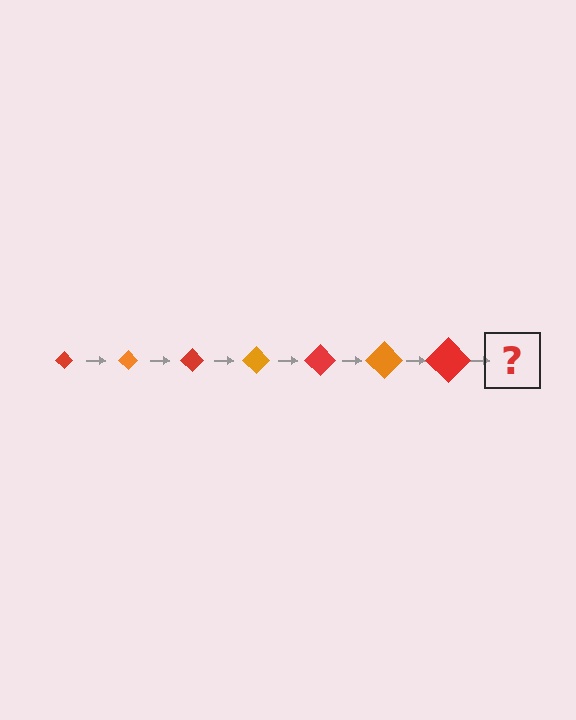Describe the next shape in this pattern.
It should be an orange diamond, larger than the previous one.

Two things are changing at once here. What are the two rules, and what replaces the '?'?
The two rules are that the diamond grows larger each step and the color cycles through red and orange. The '?' should be an orange diamond, larger than the previous one.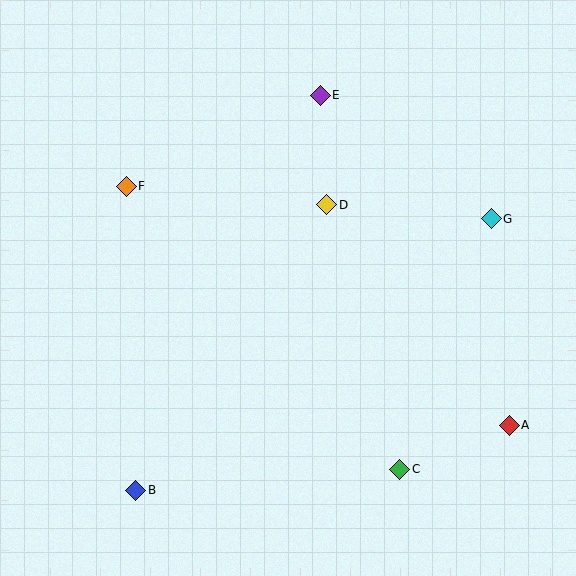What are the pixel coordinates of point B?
Point B is at (136, 490).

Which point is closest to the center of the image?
Point D at (327, 205) is closest to the center.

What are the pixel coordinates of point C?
Point C is at (400, 469).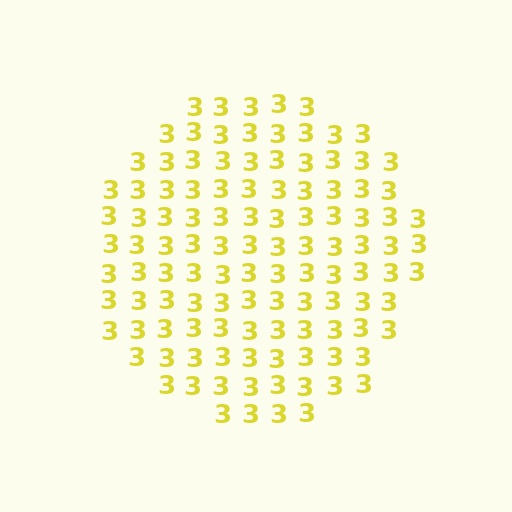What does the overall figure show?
The overall figure shows a circle.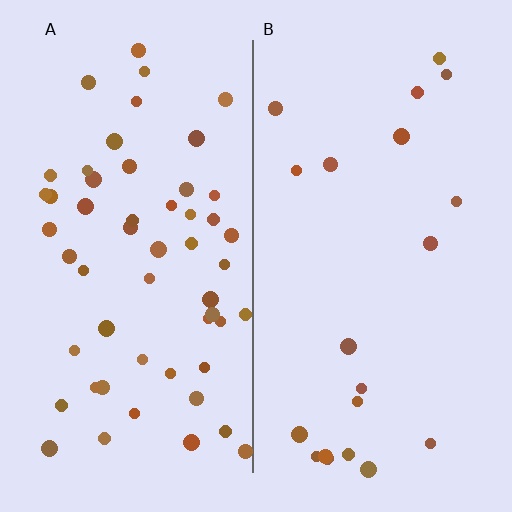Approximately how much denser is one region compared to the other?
Approximately 2.7× — region A over region B.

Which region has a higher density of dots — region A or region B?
A (the left).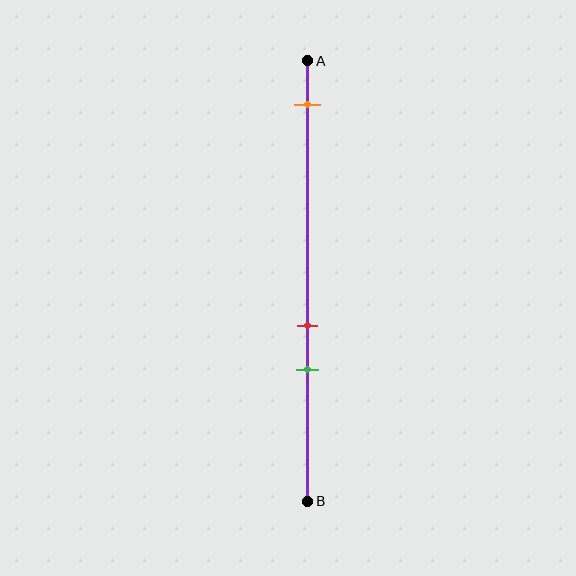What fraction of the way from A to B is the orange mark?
The orange mark is approximately 10% (0.1) of the way from A to B.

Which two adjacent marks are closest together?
The red and green marks are the closest adjacent pair.